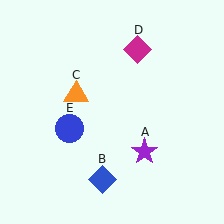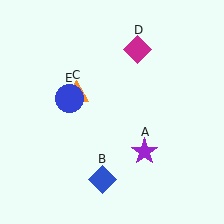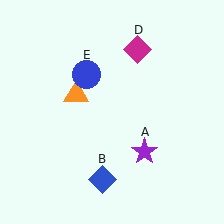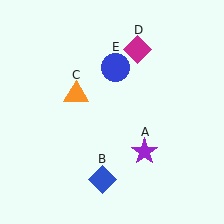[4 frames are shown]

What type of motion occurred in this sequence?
The blue circle (object E) rotated clockwise around the center of the scene.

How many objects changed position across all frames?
1 object changed position: blue circle (object E).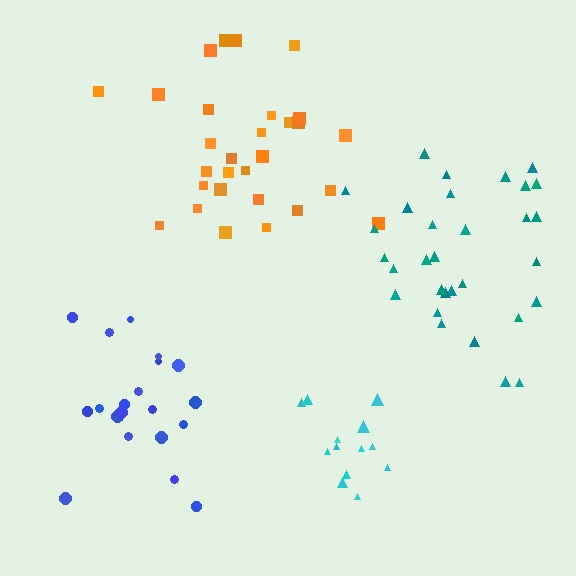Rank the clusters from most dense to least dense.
cyan, teal, orange, blue.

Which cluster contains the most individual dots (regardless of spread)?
Teal (31).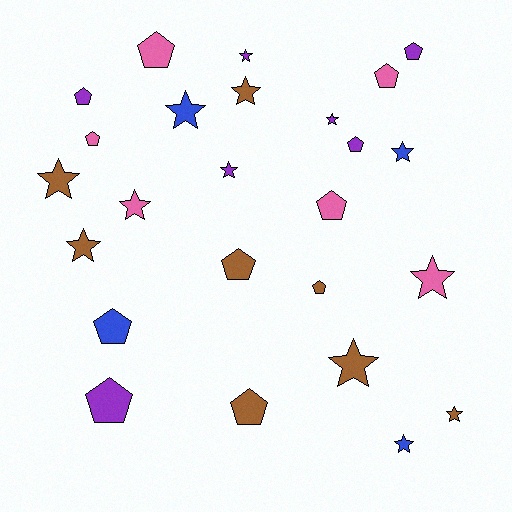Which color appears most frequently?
Brown, with 8 objects.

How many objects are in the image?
There are 25 objects.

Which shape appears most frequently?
Star, with 13 objects.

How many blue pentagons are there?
There is 1 blue pentagon.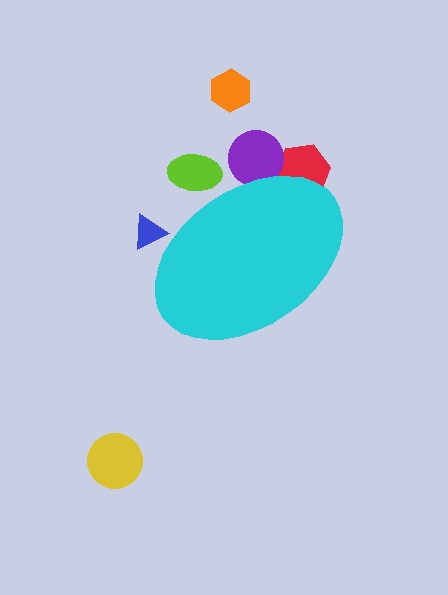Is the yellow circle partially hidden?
No, the yellow circle is fully visible.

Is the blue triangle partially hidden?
Yes, the blue triangle is partially hidden behind the cyan ellipse.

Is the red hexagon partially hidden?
Yes, the red hexagon is partially hidden behind the cyan ellipse.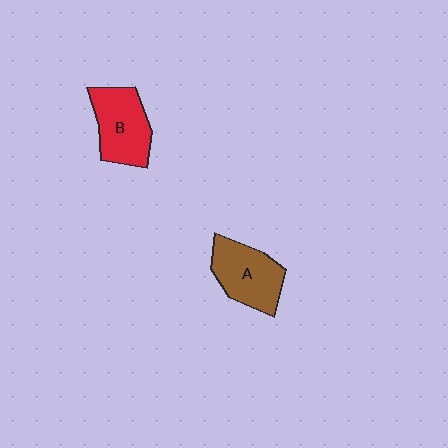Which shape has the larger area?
Shape B (red).